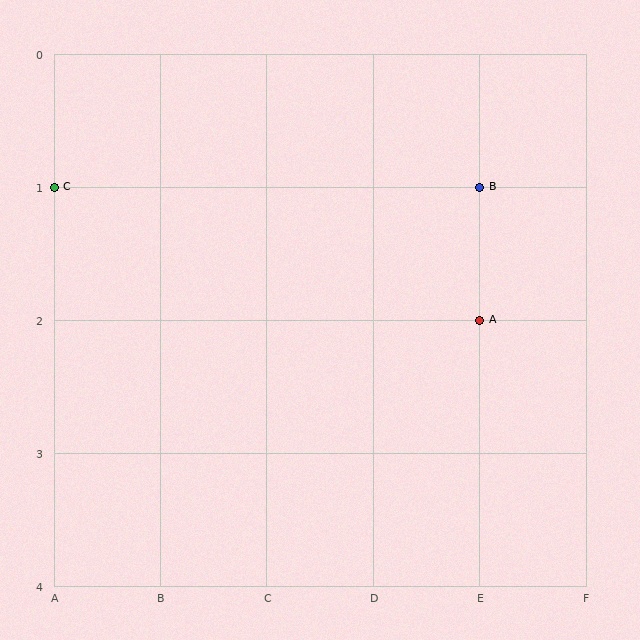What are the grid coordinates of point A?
Point A is at grid coordinates (E, 2).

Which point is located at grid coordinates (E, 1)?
Point B is at (E, 1).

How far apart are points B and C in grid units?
Points B and C are 4 columns apart.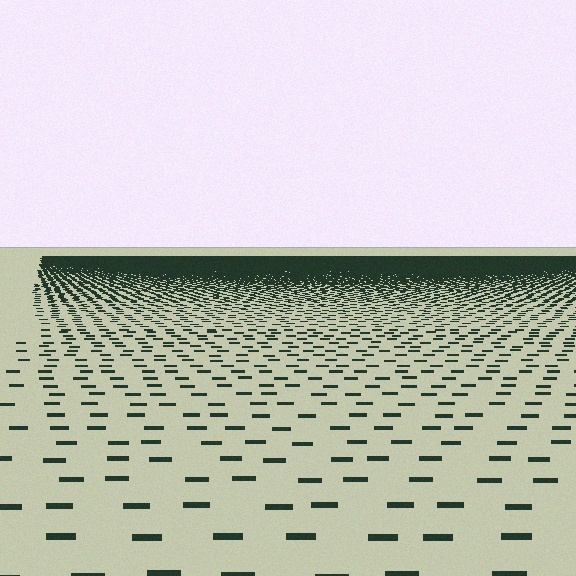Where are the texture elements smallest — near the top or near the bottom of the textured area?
Near the top.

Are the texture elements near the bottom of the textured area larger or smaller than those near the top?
Larger. Near the bottom, elements are closer to the viewer and appear at a bigger on-screen size.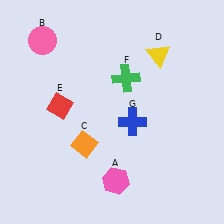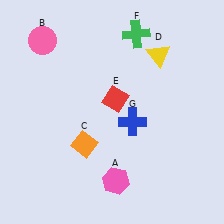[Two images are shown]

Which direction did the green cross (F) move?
The green cross (F) moved up.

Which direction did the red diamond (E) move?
The red diamond (E) moved right.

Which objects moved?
The objects that moved are: the red diamond (E), the green cross (F).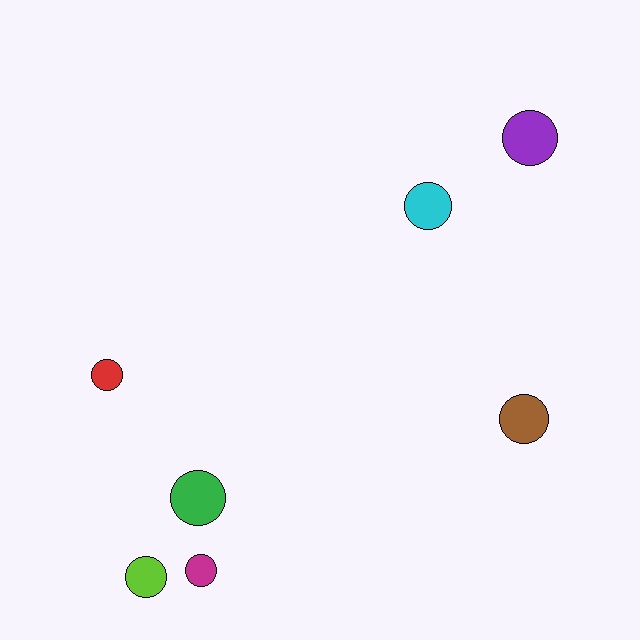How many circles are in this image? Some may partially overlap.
There are 7 circles.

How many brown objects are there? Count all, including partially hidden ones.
There is 1 brown object.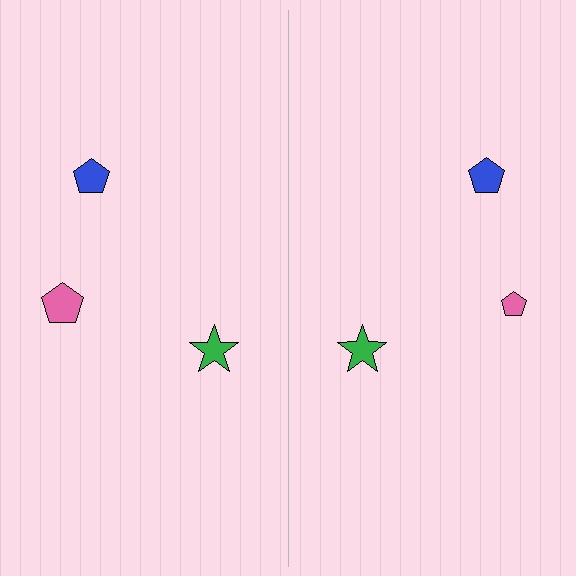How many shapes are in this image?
There are 6 shapes in this image.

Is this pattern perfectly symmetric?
No, the pattern is not perfectly symmetric. The pink pentagon on the right side has a different size than its mirror counterpart.